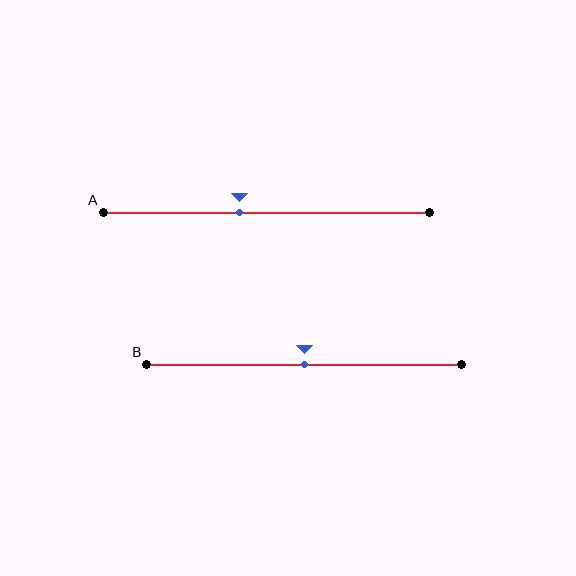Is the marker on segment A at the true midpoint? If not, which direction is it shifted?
No, the marker on segment A is shifted to the left by about 8% of the segment length.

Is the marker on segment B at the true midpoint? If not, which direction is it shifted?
Yes, the marker on segment B is at the true midpoint.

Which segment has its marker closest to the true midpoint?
Segment B has its marker closest to the true midpoint.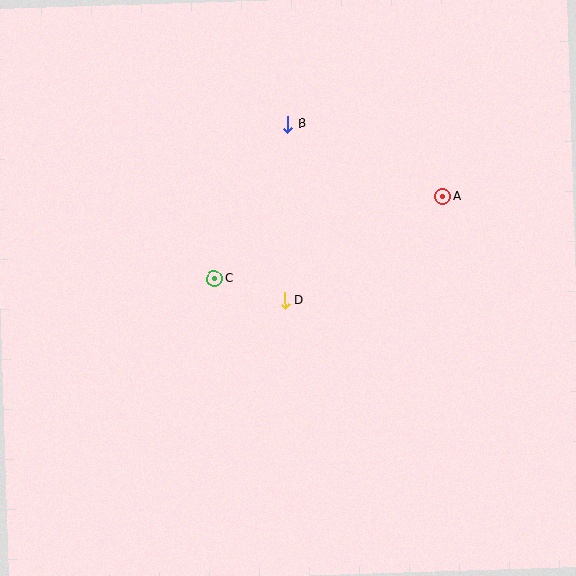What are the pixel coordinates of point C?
Point C is at (214, 279).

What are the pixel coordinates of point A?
Point A is at (443, 196).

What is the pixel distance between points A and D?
The distance between A and D is 190 pixels.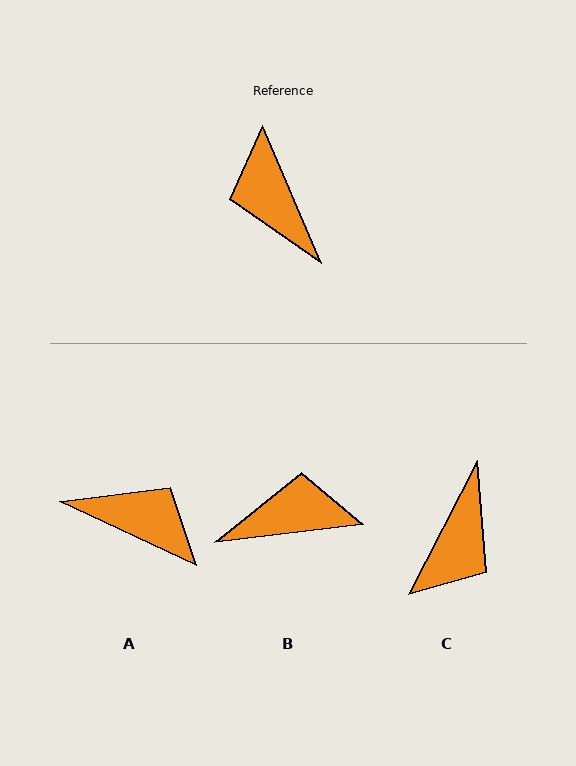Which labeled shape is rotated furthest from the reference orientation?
A, about 138 degrees away.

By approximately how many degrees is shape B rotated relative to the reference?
Approximately 106 degrees clockwise.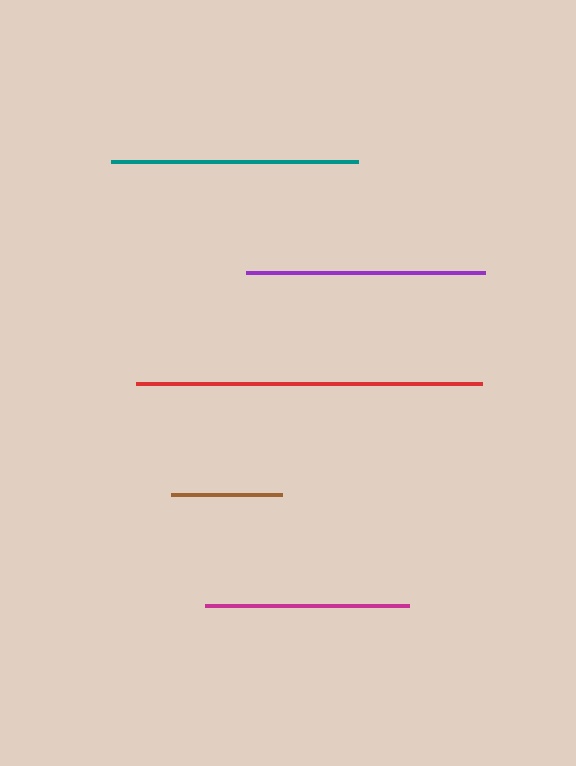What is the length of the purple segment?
The purple segment is approximately 240 pixels long.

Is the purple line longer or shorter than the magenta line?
The purple line is longer than the magenta line.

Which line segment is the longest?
The red line is the longest at approximately 346 pixels.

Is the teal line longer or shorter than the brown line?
The teal line is longer than the brown line.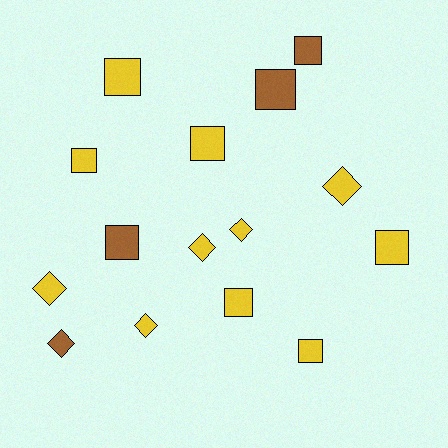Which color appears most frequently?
Yellow, with 11 objects.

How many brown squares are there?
There are 3 brown squares.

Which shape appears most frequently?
Square, with 9 objects.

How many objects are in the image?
There are 15 objects.